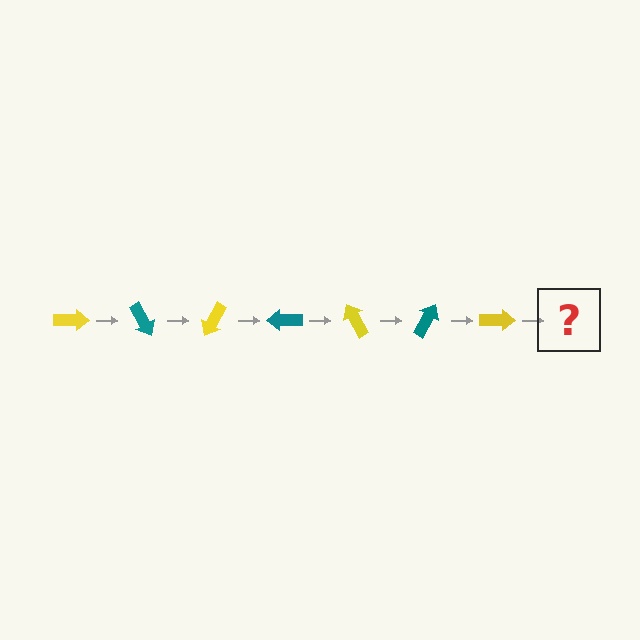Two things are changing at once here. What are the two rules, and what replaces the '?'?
The two rules are that it rotates 60 degrees each step and the color cycles through yellow and teal. The '?' should be a teal arrow, rotated 420 degrees from the start.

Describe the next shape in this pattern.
It should be a teal arrow, rotated 420 degrees from the start.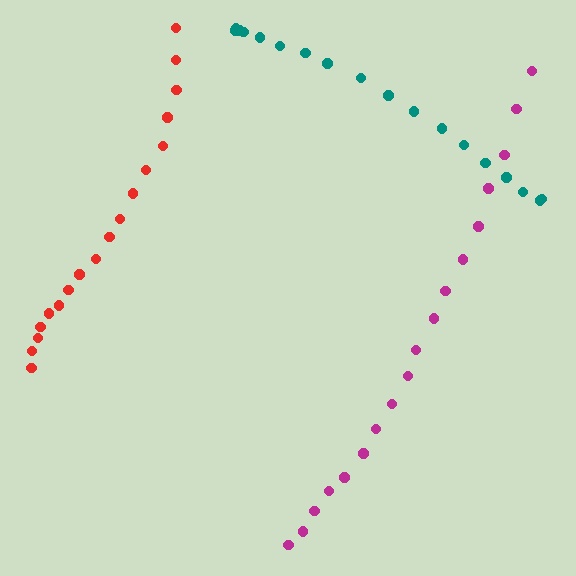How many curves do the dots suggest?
There are 3 distinct paths.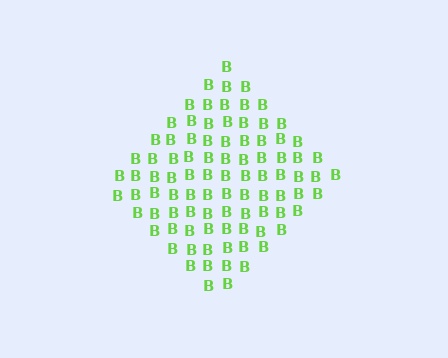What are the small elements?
The small elements are letter B's.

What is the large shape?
The large shape is a diamond.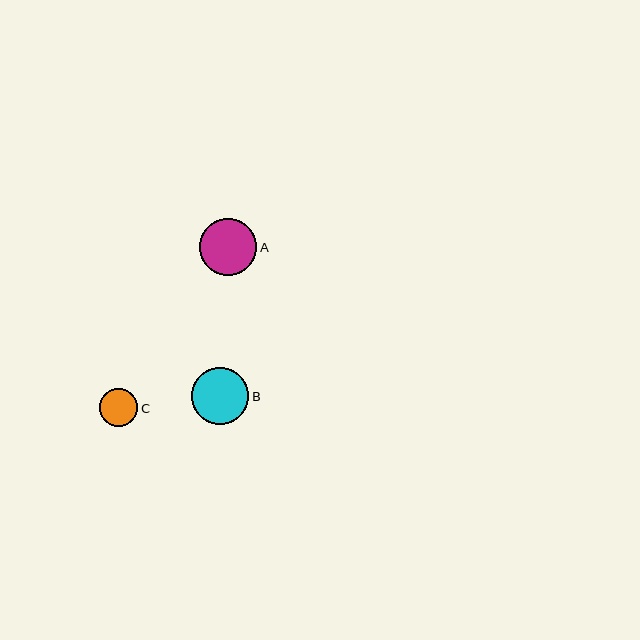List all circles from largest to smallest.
From largest to smallest: B, A, C.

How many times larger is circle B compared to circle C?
Circle B is approximately 1.5 times the size of circle C.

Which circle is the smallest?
Circle C is the smallest with a size of approximately 38 pixels.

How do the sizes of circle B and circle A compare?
Circle B and circle A are approximately the same size.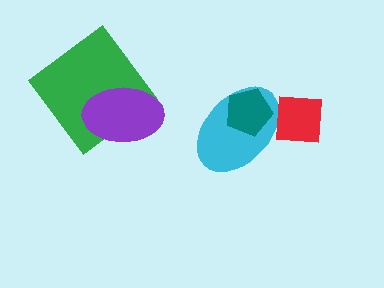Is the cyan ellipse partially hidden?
Yes, it is partially covered by another shape.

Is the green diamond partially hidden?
Yes, it is partially covered by another shape.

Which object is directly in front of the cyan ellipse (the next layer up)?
The teal pentagon is directly in front of the cyan ellipse.